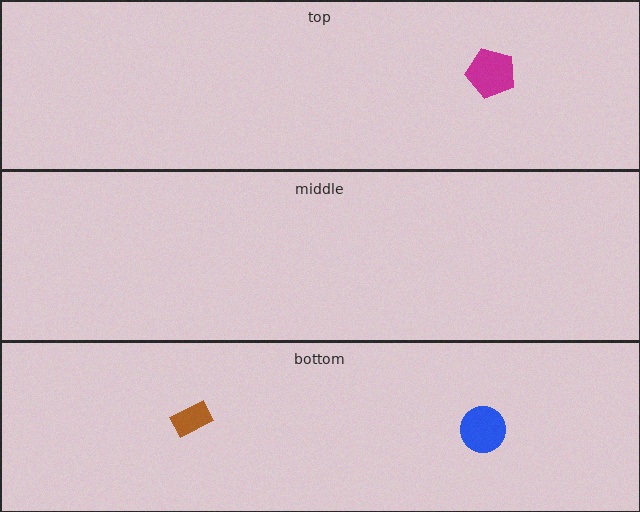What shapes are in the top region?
The magenta pentagon.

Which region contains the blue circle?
The bottom region.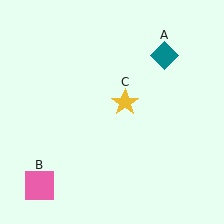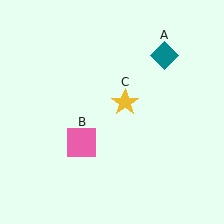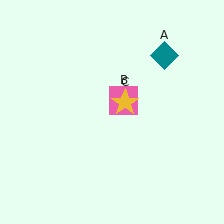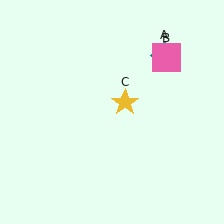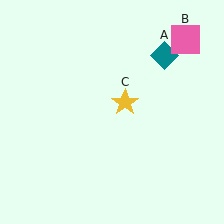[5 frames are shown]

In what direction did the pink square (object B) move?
The pink square (object B) moved up and to the right.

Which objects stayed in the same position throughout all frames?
Teal diamond (object A) and yellow star (object C) remained stationary.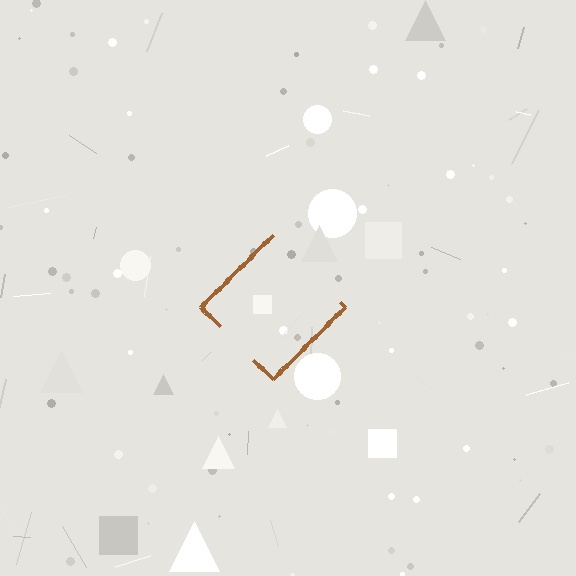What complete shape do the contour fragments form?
The contour fragments form a diamond.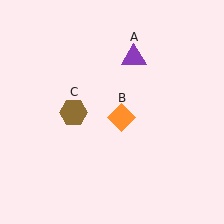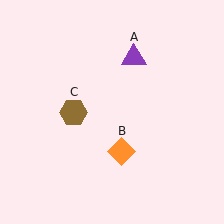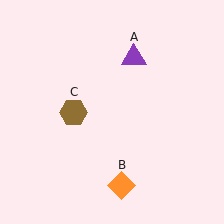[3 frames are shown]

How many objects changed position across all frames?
1 object changed position: orange diamond (object B).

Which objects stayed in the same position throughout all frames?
Purple triangle (object A) and brown hexagon (object C) remained stationary.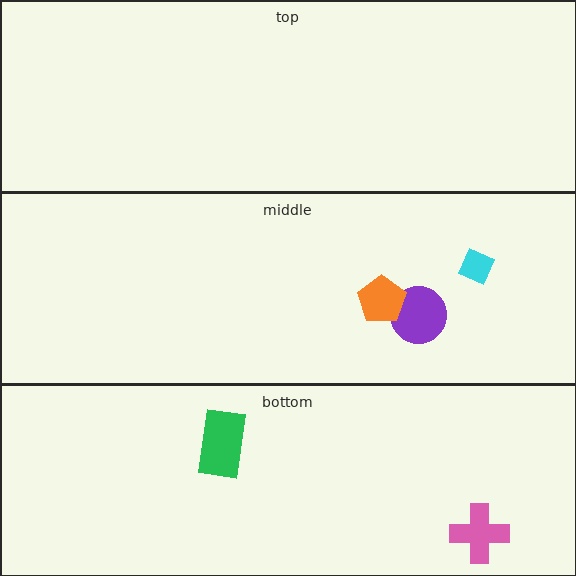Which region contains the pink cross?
The bottom region.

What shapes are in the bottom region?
The pink cross, the green rectangle.